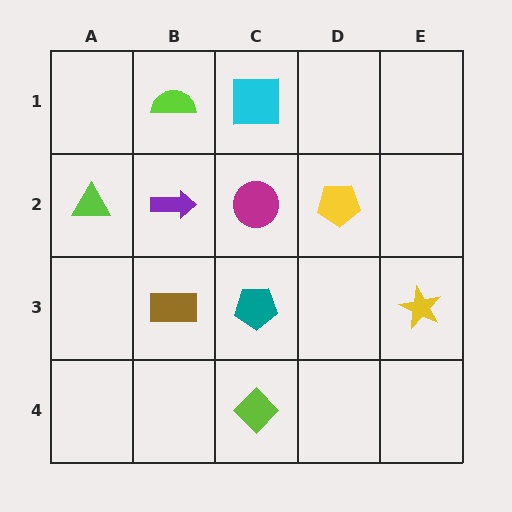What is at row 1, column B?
A lime semicircle.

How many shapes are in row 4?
1 shape.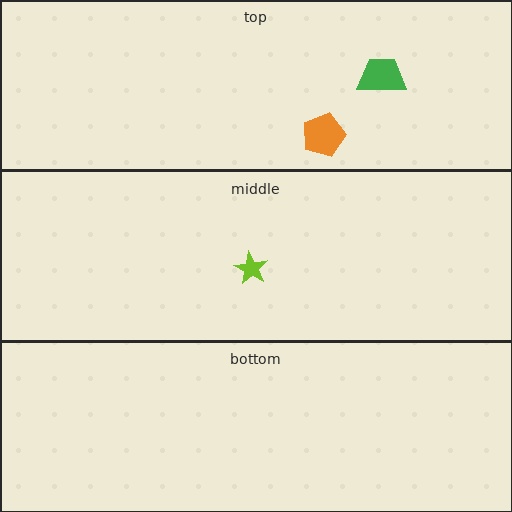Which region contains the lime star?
The middle region.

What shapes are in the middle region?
The lime star.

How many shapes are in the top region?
2.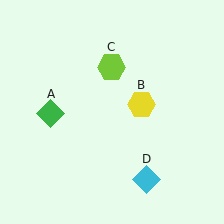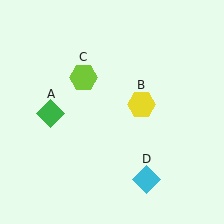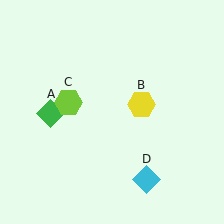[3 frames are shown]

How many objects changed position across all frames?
1 object changed position: lime hexagon (object C).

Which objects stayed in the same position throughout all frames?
Green diamond (object A) and yellow hexagon (object B) and cyan diamond (object D) remained stationary.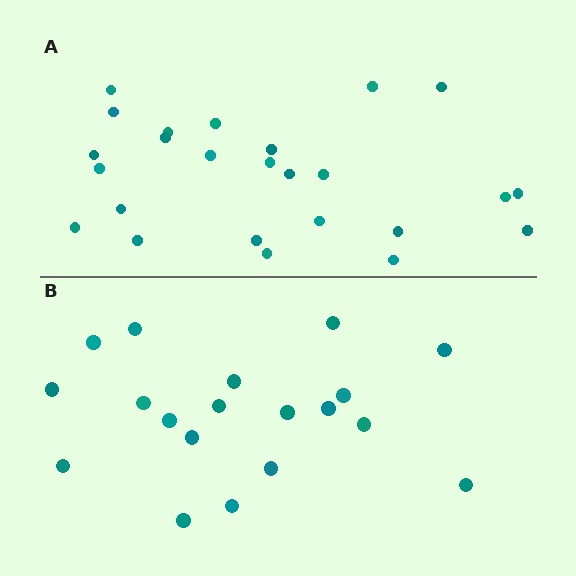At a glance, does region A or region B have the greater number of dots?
Region A (the top region) has more dots.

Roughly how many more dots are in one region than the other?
Region A has about 6 more dots than region B.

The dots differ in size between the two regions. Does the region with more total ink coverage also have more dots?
No. Region B has more total ink coverage because its dots are larger, but region A actually contains more individual dots. Total area can be misleading — the number of items is what matters here.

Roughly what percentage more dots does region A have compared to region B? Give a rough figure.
About 30% more.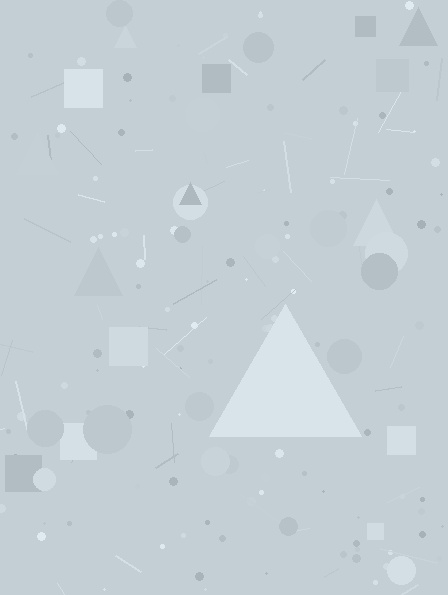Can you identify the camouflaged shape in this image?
The camouflaged shape is a triangle.